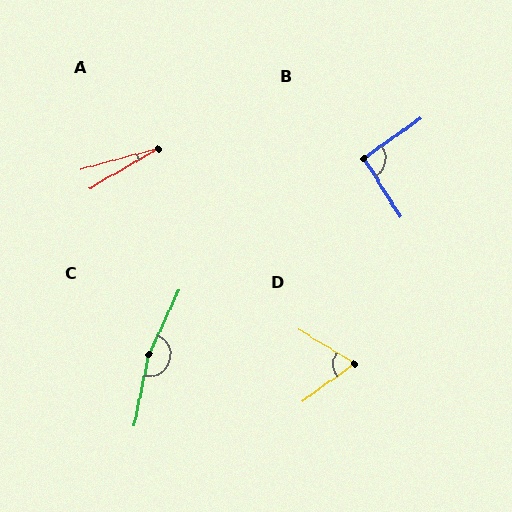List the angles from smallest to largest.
A (16°), D (67°), B (93°), C (166°).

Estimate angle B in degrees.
Approximately 93 degrees.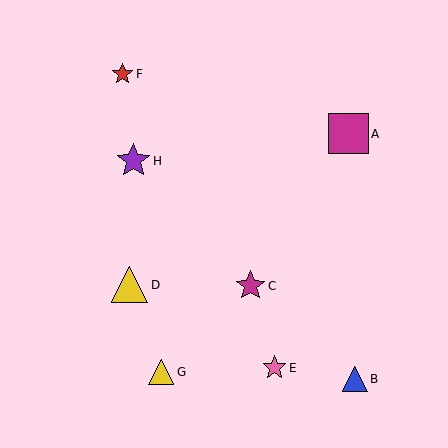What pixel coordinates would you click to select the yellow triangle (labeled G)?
Click at (161, 372) to select the yellow triangle G.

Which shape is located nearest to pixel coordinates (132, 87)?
The red star (labeled F) at (122, 74) is nearest to that location.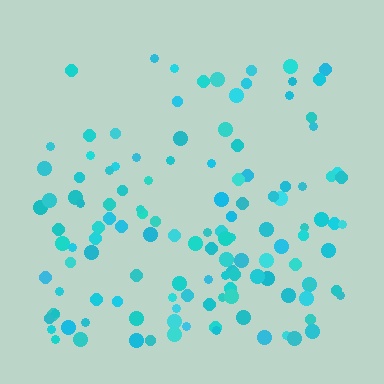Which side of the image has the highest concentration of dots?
The bottom.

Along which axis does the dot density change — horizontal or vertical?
Vertical.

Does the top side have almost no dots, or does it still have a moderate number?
Still a moderate number, just noticeably fewer than the bottom.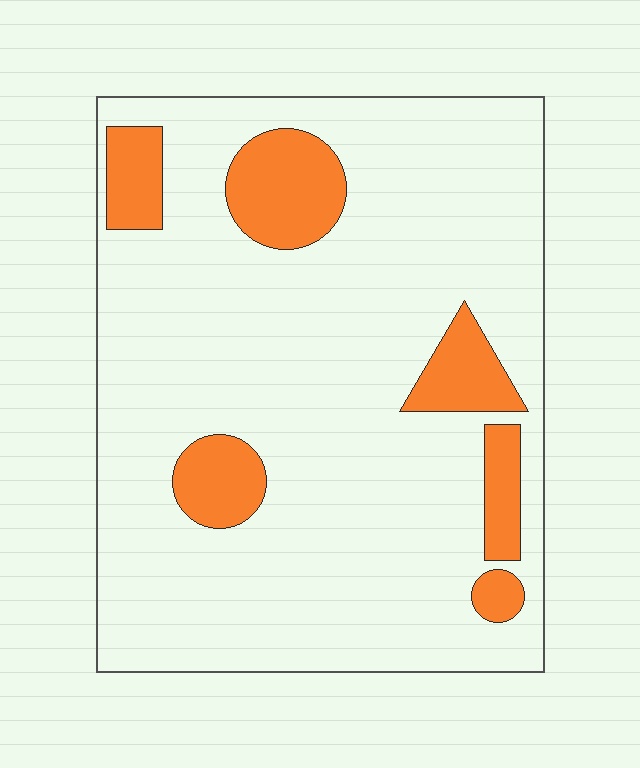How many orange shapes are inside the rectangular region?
6.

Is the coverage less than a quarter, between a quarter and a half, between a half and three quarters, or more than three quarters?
Less than a quarter.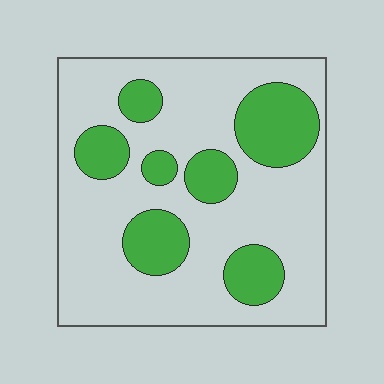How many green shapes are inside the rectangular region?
7.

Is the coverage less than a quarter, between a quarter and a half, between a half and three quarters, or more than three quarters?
Between a quarter and a half.